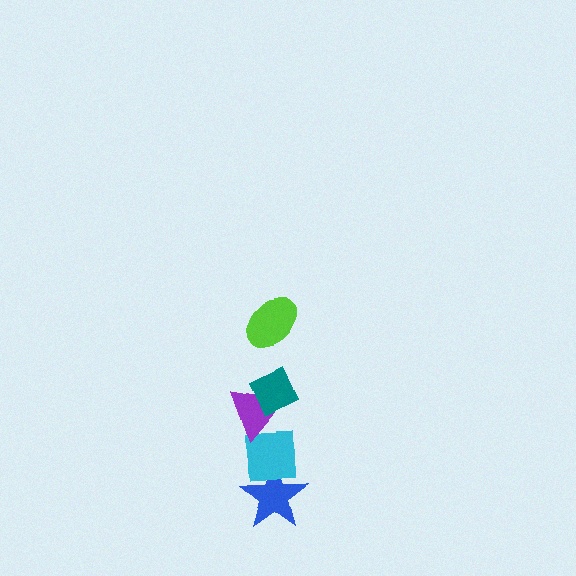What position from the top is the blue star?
The blue star is 5th from the top.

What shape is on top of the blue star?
The cyan square is on top of the blue star.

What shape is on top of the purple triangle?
The teal diamond is on top of the purple triangle.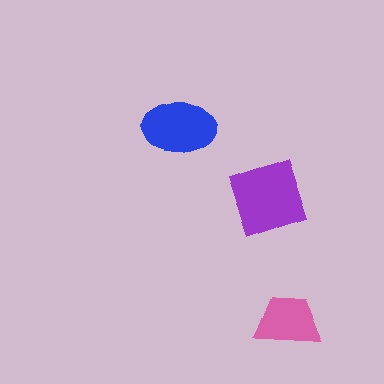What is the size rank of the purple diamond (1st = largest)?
1st.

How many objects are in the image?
There are 3 objects in the image.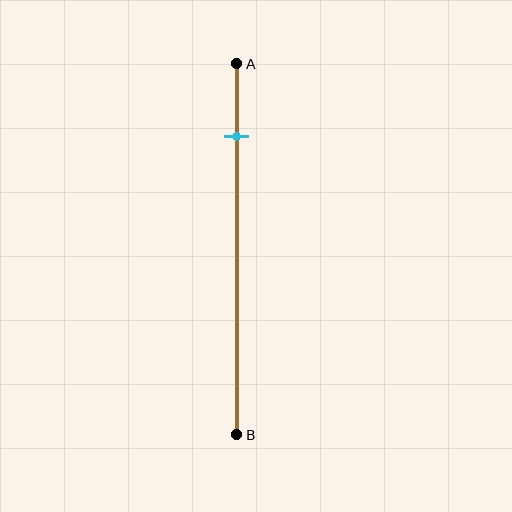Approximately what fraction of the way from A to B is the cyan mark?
The cyan mark is approximately 20% of the way from A to B.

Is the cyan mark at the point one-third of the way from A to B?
No, the mark is at about 20% from A, not at the 33% one-third point.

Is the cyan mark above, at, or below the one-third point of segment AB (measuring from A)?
The cyan mark is above the one-third point of segment AB.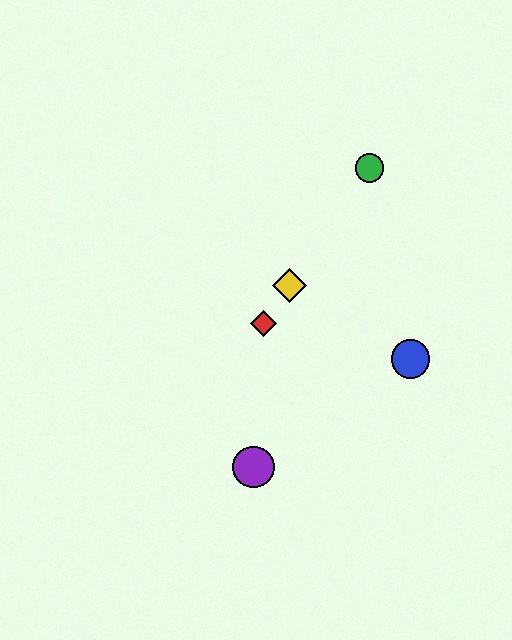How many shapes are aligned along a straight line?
3 shapes (the red diamond, the green circle, the yellow diamond) are aligned along a straight line.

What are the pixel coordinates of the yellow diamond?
The yellow diamond is at (289, 286).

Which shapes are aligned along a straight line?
The red diamond, the green circle, the yellow diamond are aligned along a straight line.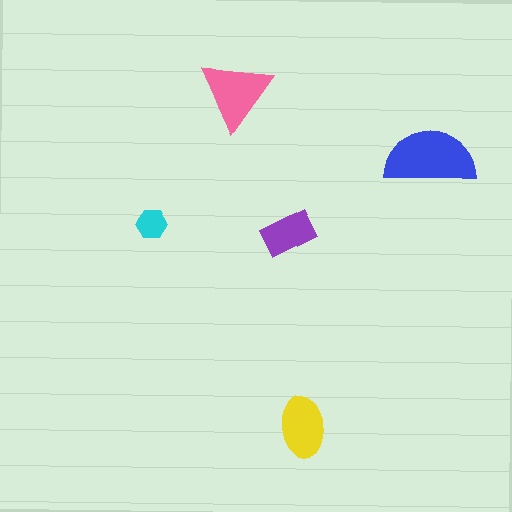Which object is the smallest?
The cyan hexagon.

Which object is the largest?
The blue semicircle.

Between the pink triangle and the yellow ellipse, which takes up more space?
The pink triangle.